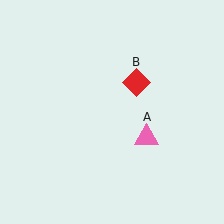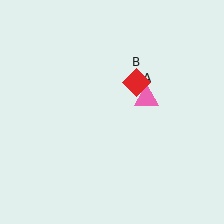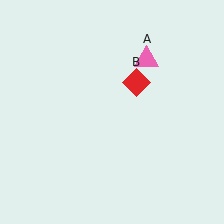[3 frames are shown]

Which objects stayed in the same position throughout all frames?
Red diamond (object B) remained stationary.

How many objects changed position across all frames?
1 object changed position: pink triangle (object A).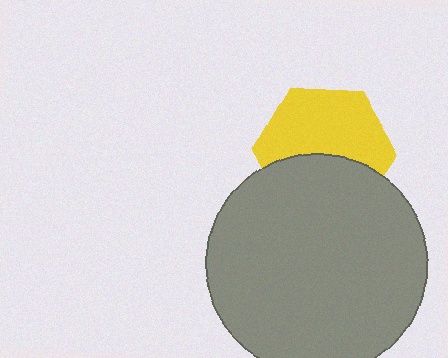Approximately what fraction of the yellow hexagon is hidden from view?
Roughly 42% of the yellow hexagon is hidden behind the gray circle.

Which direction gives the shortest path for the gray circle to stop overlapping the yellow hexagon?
Moving down gives the shortest separation.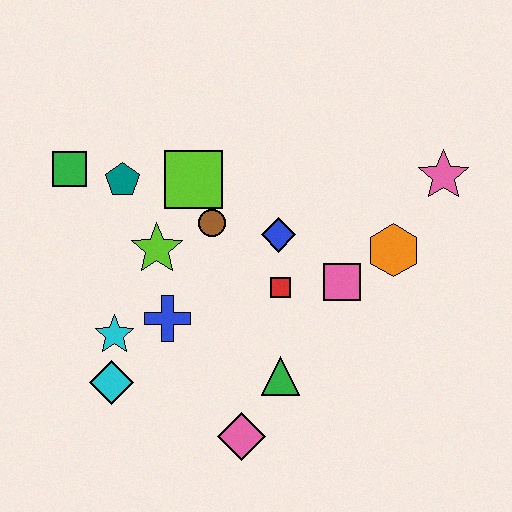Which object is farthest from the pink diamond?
The pink star is farthest from the pink diamond.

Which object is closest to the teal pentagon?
The green square is closest to the teal pentagon.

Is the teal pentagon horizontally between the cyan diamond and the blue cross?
Yes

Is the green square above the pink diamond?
Yes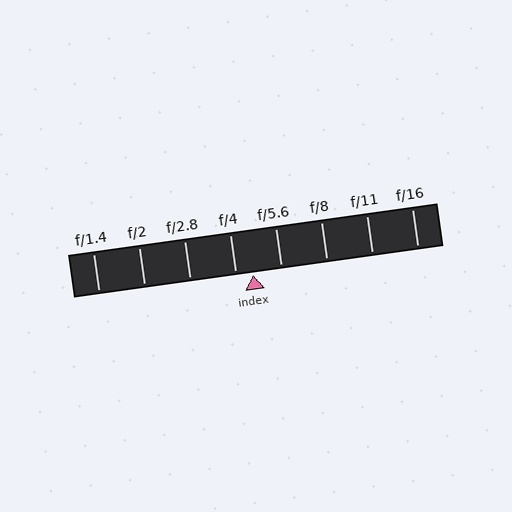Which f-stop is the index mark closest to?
The index mark is closest to f/4.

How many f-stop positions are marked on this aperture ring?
There are 8 f-stop positions marked.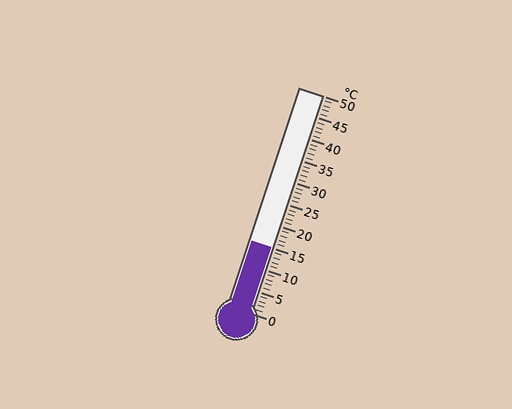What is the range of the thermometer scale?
The thermometer scale ranges from 0°C to 50°C.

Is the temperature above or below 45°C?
The temperature is below 45°C.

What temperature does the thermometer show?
The thermometer shows approximately 15°C.